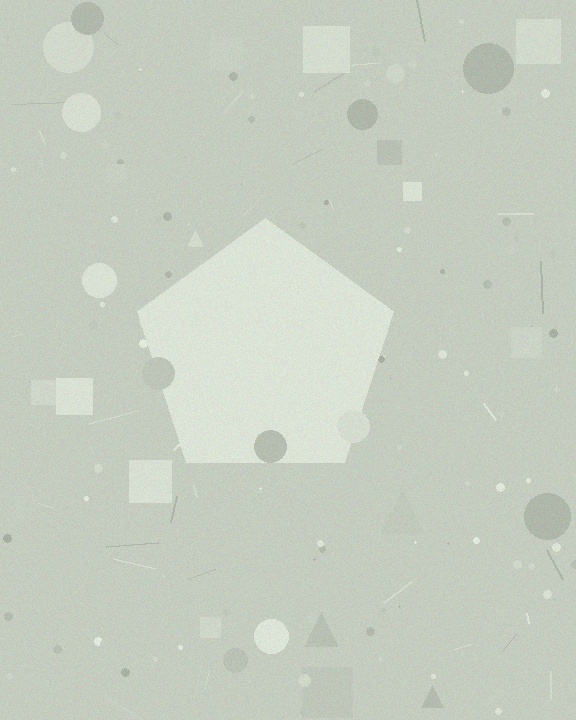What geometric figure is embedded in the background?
A pentagon is embedded in the background.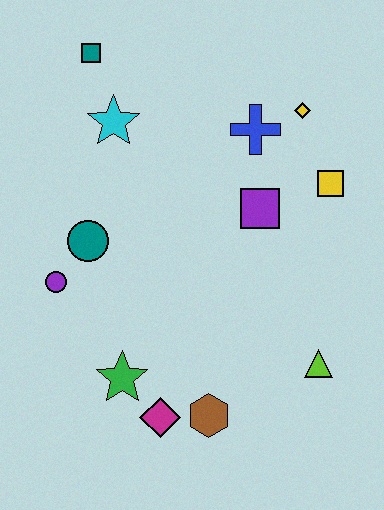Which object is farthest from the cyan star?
The lime triangle is farthest from the cyan star.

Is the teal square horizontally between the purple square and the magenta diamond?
No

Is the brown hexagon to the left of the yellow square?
Yes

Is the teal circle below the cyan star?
Yes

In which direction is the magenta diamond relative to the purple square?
The magenta diamond is below the purple square.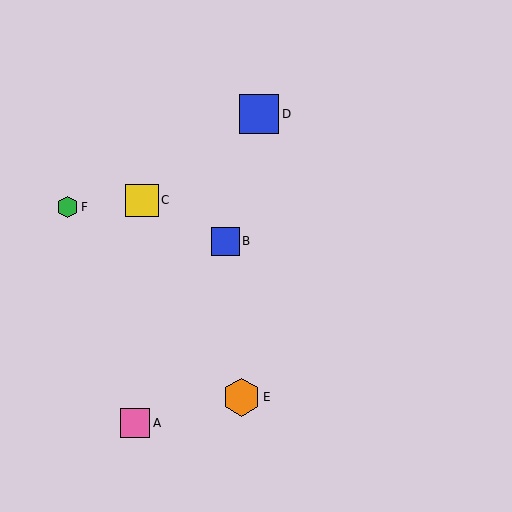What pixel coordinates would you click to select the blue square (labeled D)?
Click at (259, 114) to select the blue square D.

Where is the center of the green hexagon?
The center of the green hexagon is at (68, 207).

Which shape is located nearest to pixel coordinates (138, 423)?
The pink square (labeled A) at (135, 423) is nearest to that location.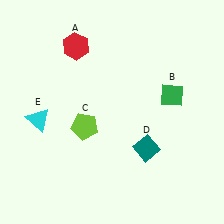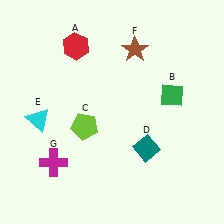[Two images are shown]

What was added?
A brown star (F), a magenta cross (G) were added in Image 2.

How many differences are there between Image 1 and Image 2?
There are 2 differences between the two images.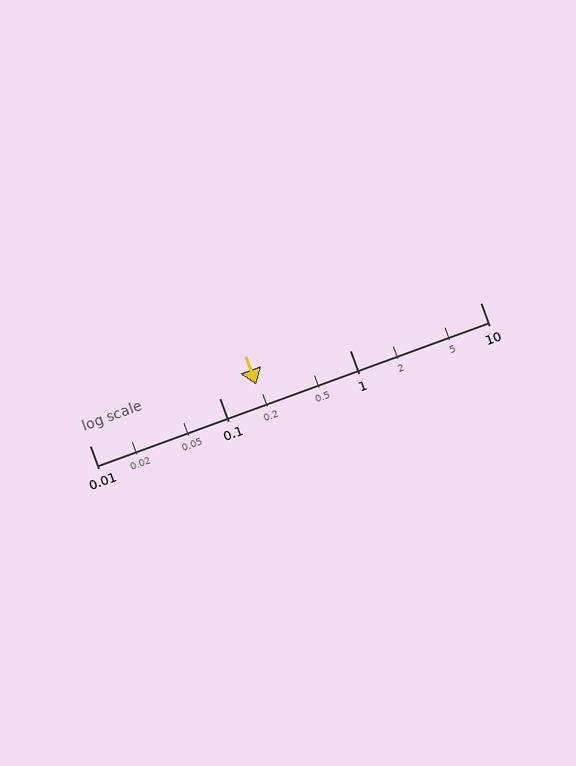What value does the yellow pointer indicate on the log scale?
The pointer indicates approximately 0.19.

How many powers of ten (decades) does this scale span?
The scale spans 3 decades, from 0.01 to 10.